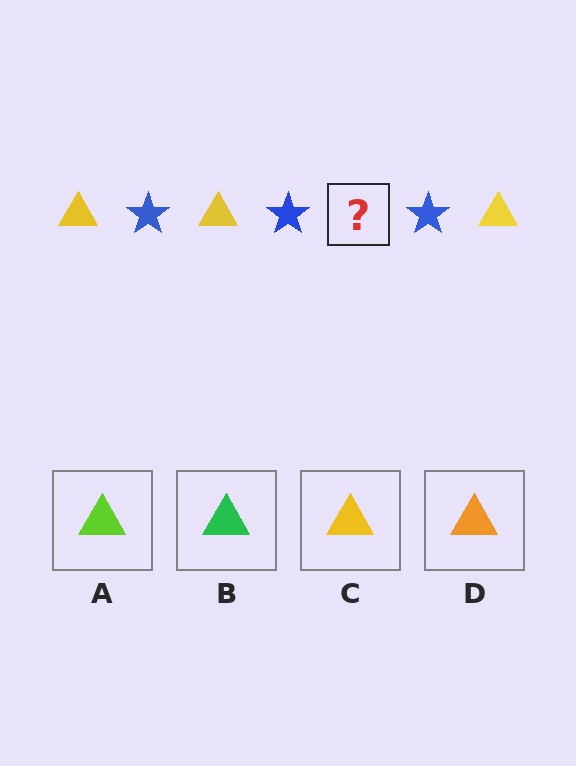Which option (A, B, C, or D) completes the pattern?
C.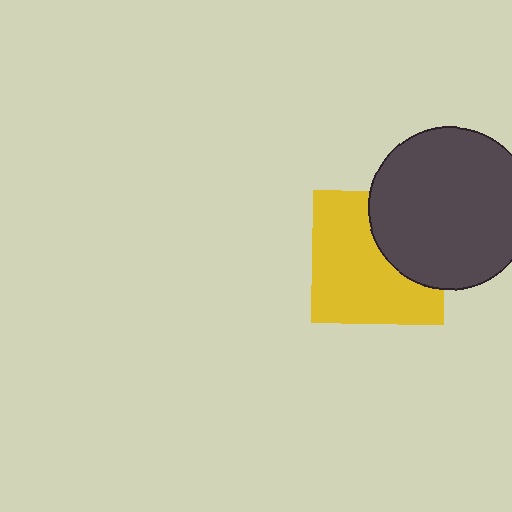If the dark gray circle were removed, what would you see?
You would see the complete yellow square.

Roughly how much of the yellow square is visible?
About half of it is visible (roughly 65%).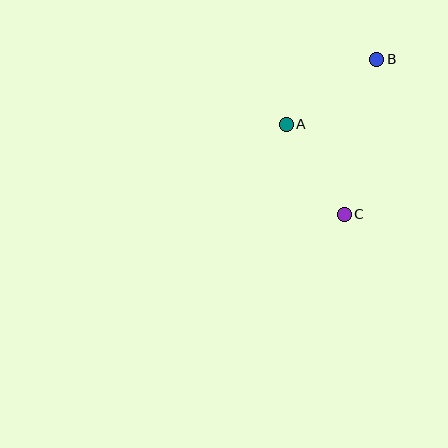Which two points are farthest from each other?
Points B and C are farthest from each other.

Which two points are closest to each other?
Points A and C are closest to each other.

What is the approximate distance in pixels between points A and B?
The distance between A and B is approximately 111 pixels.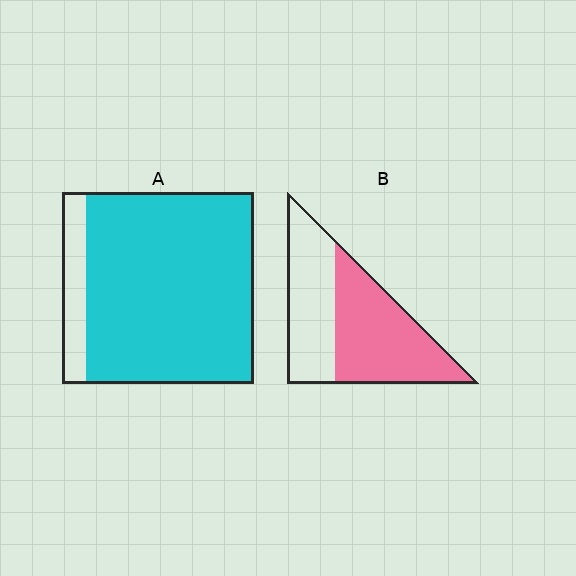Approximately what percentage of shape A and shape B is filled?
A is approximately 90% and B is approximately 55%.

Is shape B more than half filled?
Yes.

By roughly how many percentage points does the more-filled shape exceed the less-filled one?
By roughly 30 percentage points (A over B).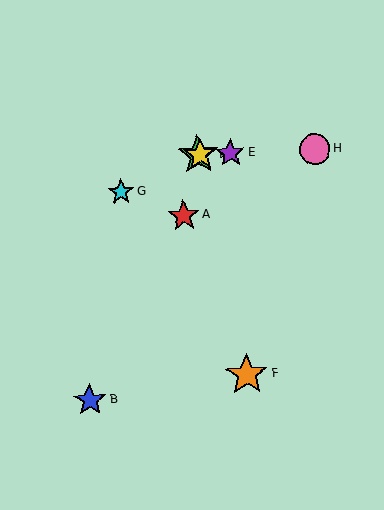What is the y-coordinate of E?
Object E is at y≈153.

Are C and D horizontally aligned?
Yes, both are at y≈155.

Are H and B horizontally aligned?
No, H is at y≈149 and B is at y≈400.